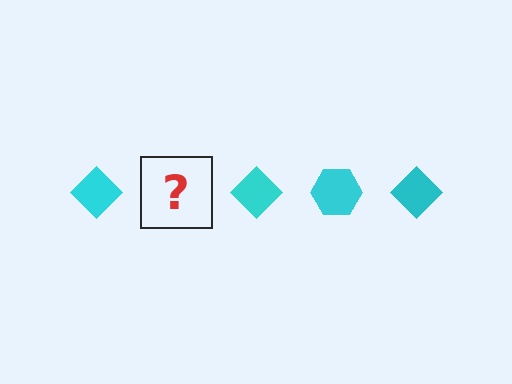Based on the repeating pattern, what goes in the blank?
The blank should be a cyan hexagon.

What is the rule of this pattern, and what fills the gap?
The rule is that the pattern cycles through diamond, hexagon shapes in cyan. The gap should be filled with a cyan hexagon.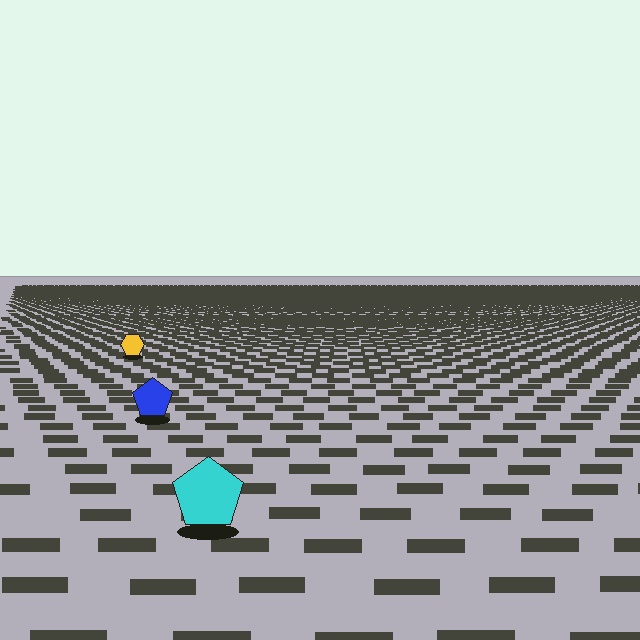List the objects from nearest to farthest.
From nearest to farthest: the cyan pentagon, the blue pentagon, the yellow hexagon.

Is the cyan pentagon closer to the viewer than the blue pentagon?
Yes. The cyan pentagon is closer — you can tell from the texture gradient: the ground texture is coarser near it.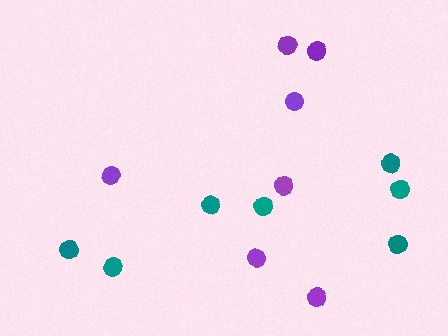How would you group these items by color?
There are 2 groups: one group of purple circles (7) and one group of teal circles (7).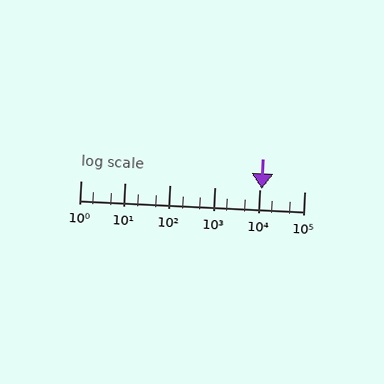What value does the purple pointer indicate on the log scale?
The pointer indicates approximately 11000.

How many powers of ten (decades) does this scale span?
The scale spans 5 decades, from 1 to 100000.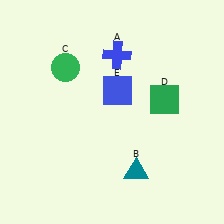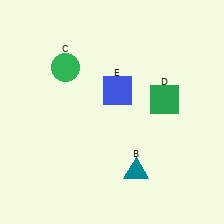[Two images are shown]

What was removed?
The blue cross (A) was removed in Image 2.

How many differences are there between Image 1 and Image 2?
There is 1 difference between the two images.